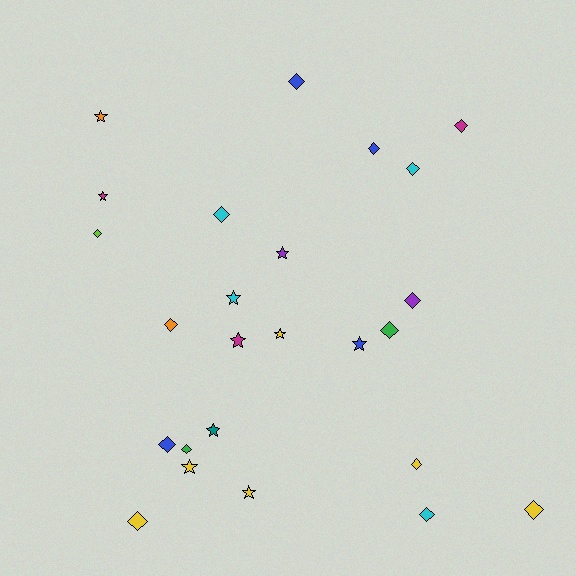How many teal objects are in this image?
There is 1 teal object.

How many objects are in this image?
There are 25 objects.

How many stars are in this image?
There are 10 stars.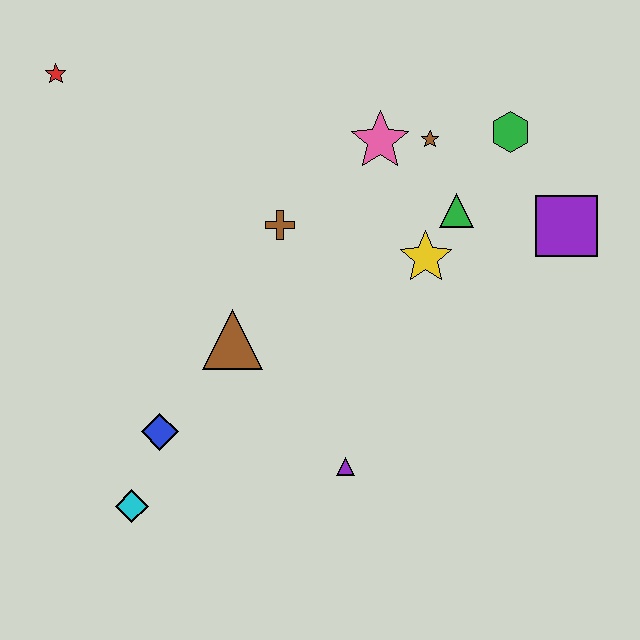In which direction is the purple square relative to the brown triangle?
The purple square is to the right of the brown triangle.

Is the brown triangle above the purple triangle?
Yes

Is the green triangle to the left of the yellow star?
No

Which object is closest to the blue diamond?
The cyan diamond is closest to the blue diamond.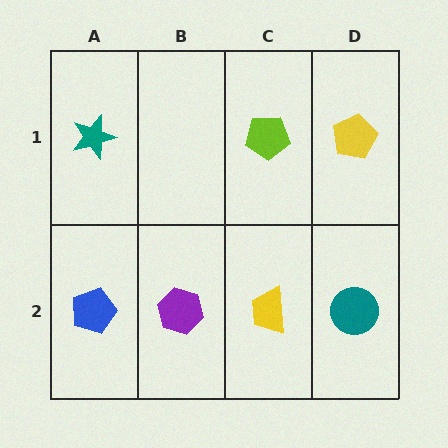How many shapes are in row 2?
4 shapes.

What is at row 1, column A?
A teal star.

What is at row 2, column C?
A yellow trapezoid.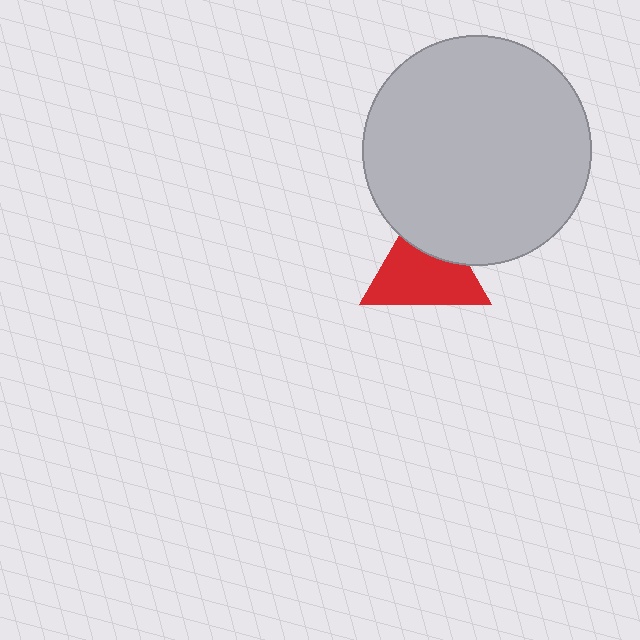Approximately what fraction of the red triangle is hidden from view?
Roughly 30% of the red triangle is hidden behind the light gray circle.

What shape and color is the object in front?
The object in front is a light gray circle.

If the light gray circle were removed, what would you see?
You would see the complete red triangle.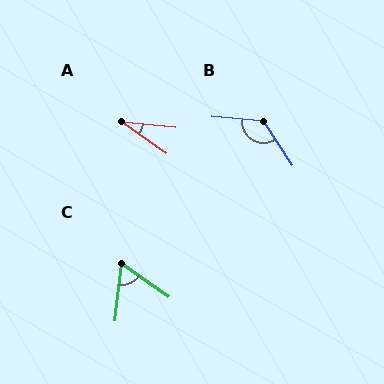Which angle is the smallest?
A, at approximately 30 degrees.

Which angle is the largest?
B, at approximately 129 degrees.